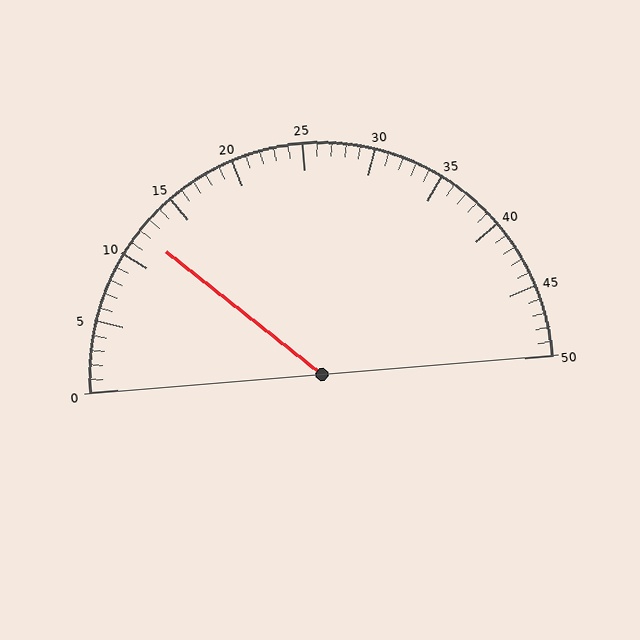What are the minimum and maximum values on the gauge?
The gauge ranges from 0 to 50.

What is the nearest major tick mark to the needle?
The nearest major tick mark is 10.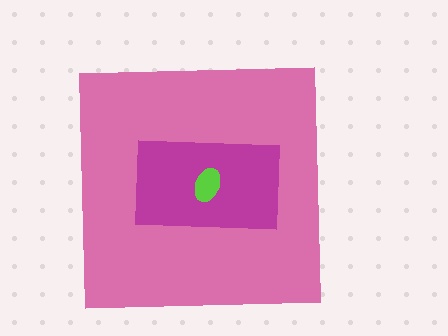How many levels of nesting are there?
3.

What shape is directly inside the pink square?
The magenta rectangle.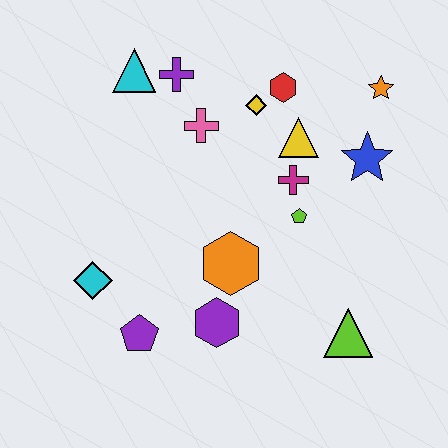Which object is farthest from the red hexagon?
The purple pentagon is farthest from the red hexagon.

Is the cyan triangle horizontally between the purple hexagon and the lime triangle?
No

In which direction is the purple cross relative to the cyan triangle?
The purple cross is to the right of the cyan triangle.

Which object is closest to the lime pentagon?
The magenta cross is closest to the lime pentagon.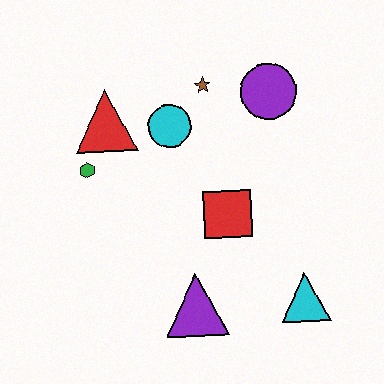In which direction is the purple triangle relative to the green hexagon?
The purple triangle is below the green hexagon.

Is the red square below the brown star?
Yes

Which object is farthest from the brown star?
The cyan triangle is farthest from the brown star.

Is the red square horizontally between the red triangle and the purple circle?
Yes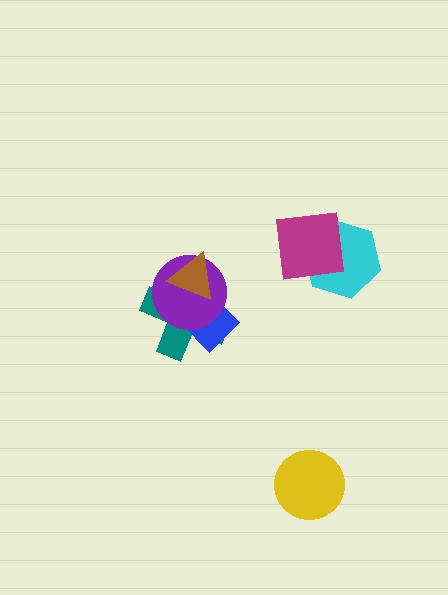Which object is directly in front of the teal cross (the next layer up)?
The blue diamond is directly in front of the teal cross.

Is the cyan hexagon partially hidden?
Yes, it is partially covered by another shape.